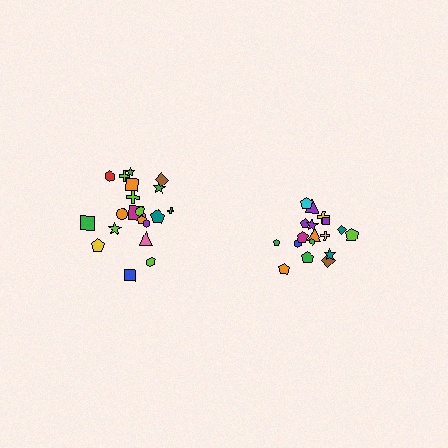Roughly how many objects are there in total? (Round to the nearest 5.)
Roughly 40 objects in total.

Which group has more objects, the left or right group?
The left group.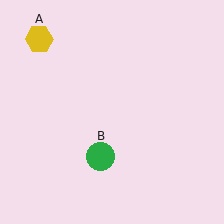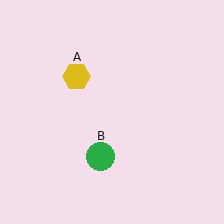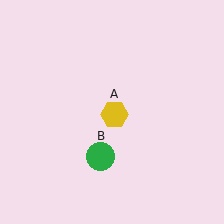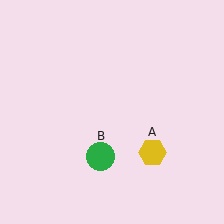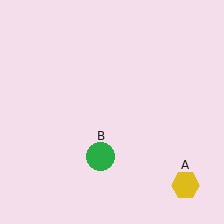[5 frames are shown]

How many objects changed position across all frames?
1 object changed position: yellow hexagon (object A).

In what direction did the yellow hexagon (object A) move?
The yellow hexagon (object A) moved down and to the right.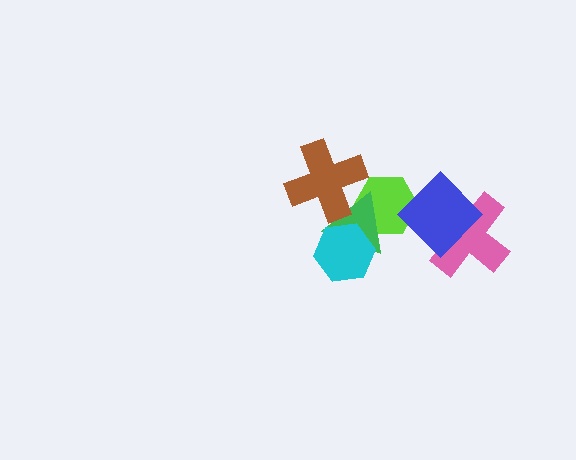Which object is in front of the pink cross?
The blue diamond is in front of the pink cross.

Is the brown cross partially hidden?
No, no other shape covers it.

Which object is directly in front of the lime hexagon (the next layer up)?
The green triangle is directly in front of the lime hexagon.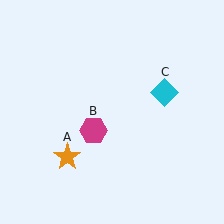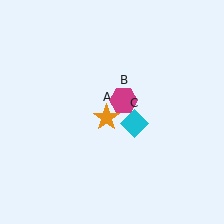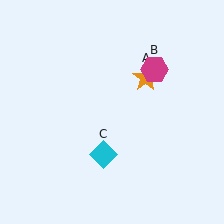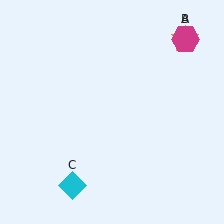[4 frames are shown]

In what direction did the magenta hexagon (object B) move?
The magenta hexagon (object B) moved up and to the right.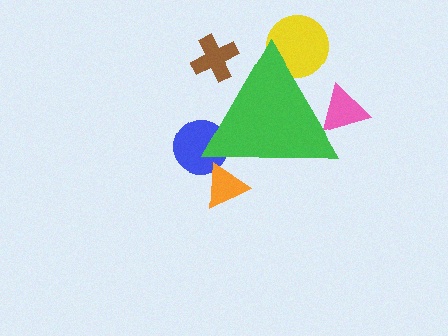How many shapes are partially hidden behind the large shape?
5 shapes are partially hidden.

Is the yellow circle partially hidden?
Yes, the yellow circle is partially hidden behind the green triangle.